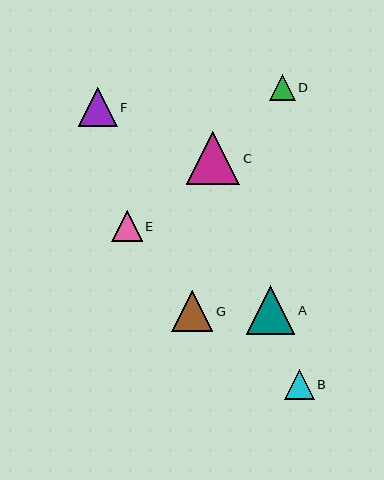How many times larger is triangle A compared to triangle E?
Triangle A is approximately 1.6 times the size of triangle E.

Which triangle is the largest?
Triangle C is the largest with a size of approximately 53 pixels.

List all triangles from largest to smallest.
From largest to smallest: C, A, G, F, E, B, D.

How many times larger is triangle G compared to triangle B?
Triangle G is approximately 1.4 times the size of triangle B.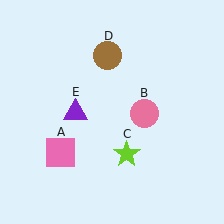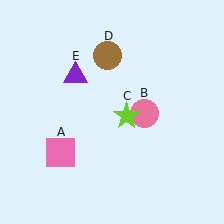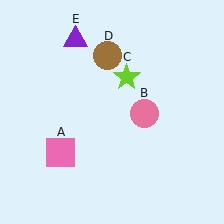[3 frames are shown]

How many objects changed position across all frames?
2 objects changed position: lime star (object C), purple triangle (object E).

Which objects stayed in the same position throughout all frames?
Pink square (object A) and pink circle (object B) and brown circle (object D) remained stationary.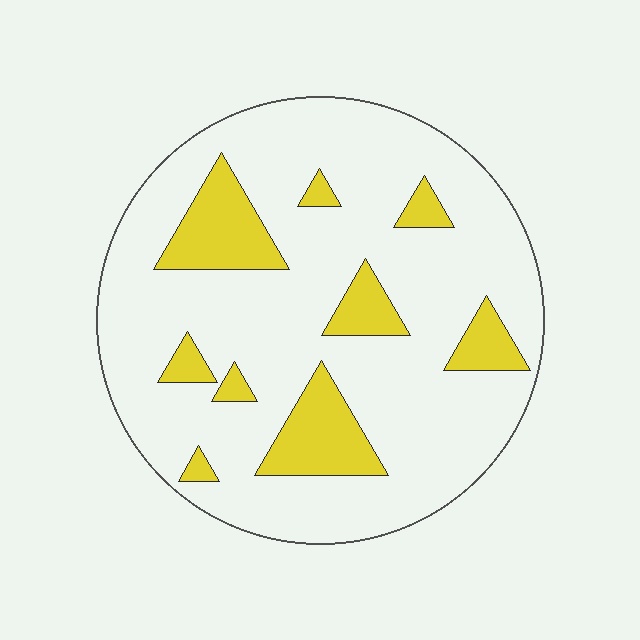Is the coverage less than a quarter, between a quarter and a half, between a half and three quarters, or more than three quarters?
Less than a quarter.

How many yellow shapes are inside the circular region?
9.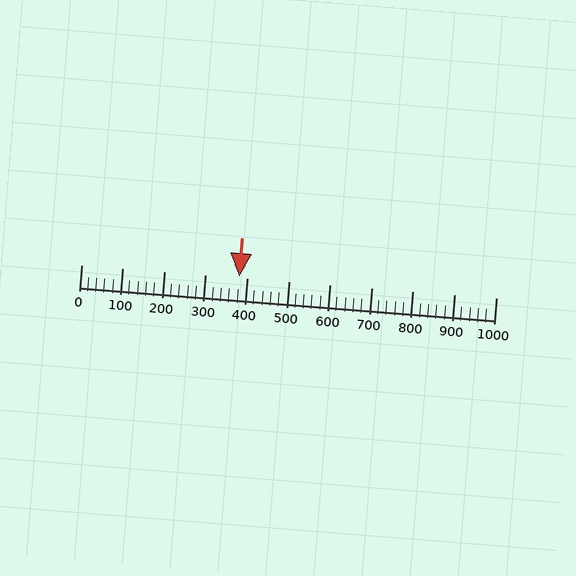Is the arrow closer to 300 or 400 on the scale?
The arrow is closer to 400.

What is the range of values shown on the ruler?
The ruler shows values from 0 to 1000.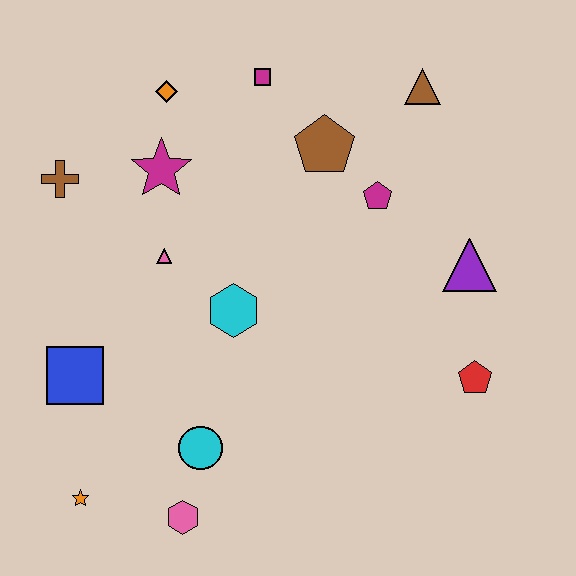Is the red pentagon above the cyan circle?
Yes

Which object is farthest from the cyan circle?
The brown triangle is farthest from the cyan circle.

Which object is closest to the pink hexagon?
The cyan circle is closest to the pink hexagon.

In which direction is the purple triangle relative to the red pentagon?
The purple triangle is above the red pentagon.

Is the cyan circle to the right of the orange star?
Yes